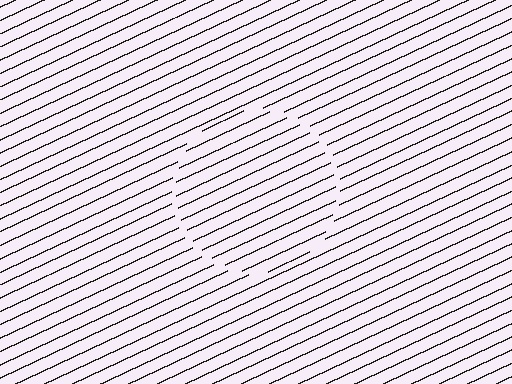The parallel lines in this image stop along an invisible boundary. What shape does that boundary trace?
An illusory circle. The interior of the shape contains the same grating, shifted by half a period — the contour is defined by the phase discontinuity where line-ends from the inner and outer gratings abut.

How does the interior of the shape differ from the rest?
The interior of the shape contains the same grating, shifted by half a period — the contour is defined by the phase discontinuity where line-ends from the inner and outer gratings abut.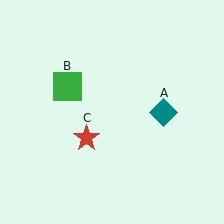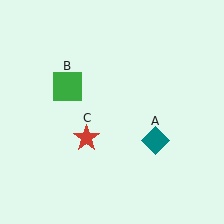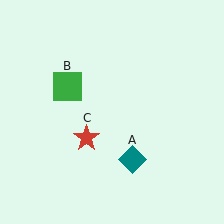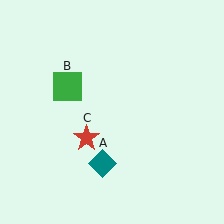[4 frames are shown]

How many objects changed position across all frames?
1 object changed position: teal diamond (object A).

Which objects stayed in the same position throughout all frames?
Green square (object B) and red star (object C) remained stationary.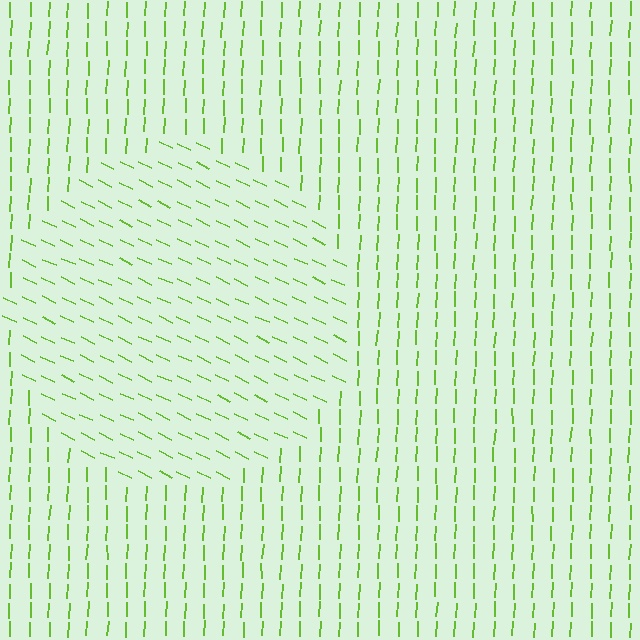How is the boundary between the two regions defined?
The boundary is defined purely by a change in line orientation (approximately 67 degrees difference). All lines are the same color and thickness.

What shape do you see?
I see a circle.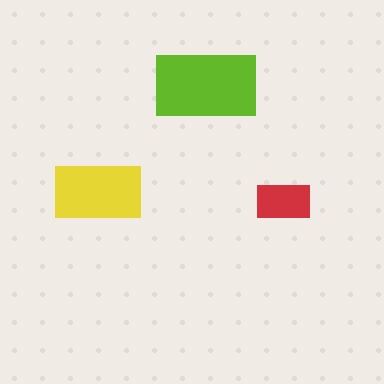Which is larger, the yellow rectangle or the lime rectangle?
The lime one.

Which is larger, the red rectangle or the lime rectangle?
The lime one.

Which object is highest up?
The lime rectangle is topmost.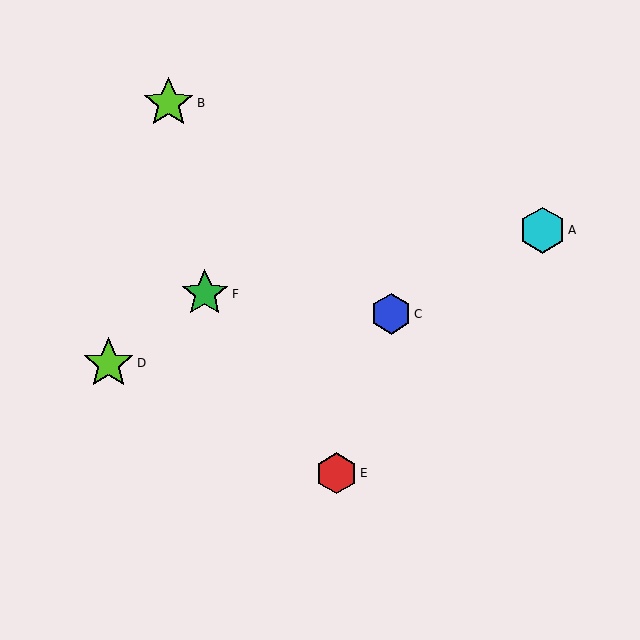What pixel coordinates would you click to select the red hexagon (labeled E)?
Click at (337, 473) to select the red hexagon E.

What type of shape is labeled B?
Shape B is a lime star.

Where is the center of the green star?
The center of the green star is at (205, 294).